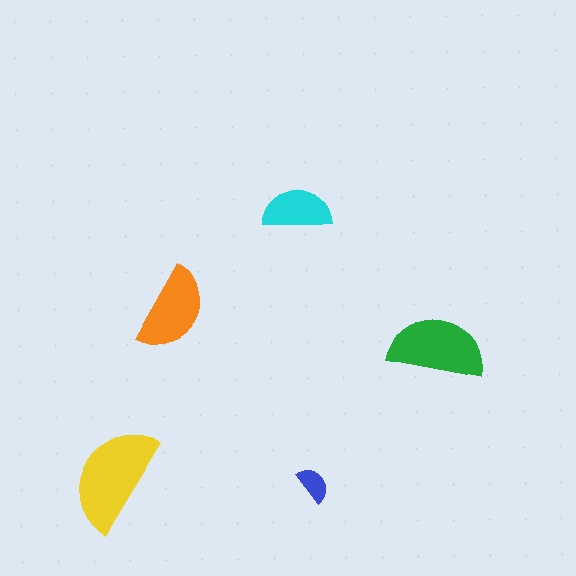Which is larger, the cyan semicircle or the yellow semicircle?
The yellow one.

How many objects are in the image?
There are 5 objects in the image.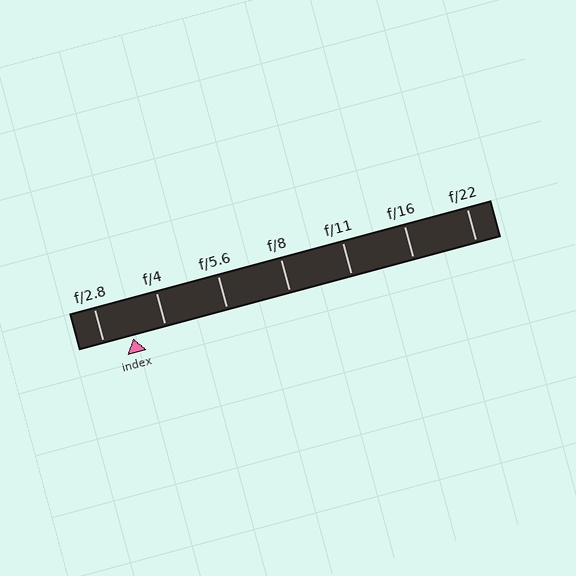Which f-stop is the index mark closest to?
The index mark is closest to f/2.8.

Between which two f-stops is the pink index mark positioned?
The index mark is between f/2.8 and f/4.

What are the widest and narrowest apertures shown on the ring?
The widest aperture shown is f/2.8 and the narrowest is f/22.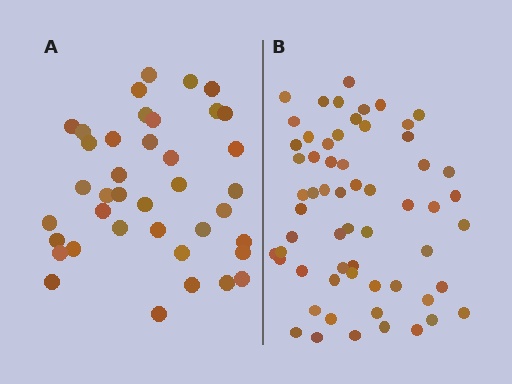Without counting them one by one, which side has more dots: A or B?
Region B (the right region) has more dots.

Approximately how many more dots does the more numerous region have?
Region B has approximately 20 more dots than region A.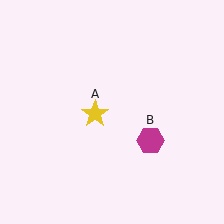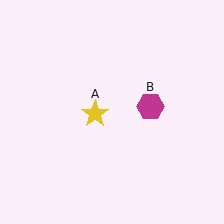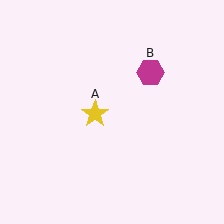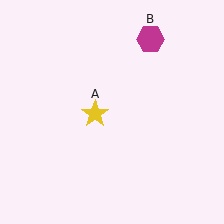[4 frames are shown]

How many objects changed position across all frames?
1 object changed position: magenta hexagon (object B).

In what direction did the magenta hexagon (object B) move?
The magenta hexagon (object B) moved up.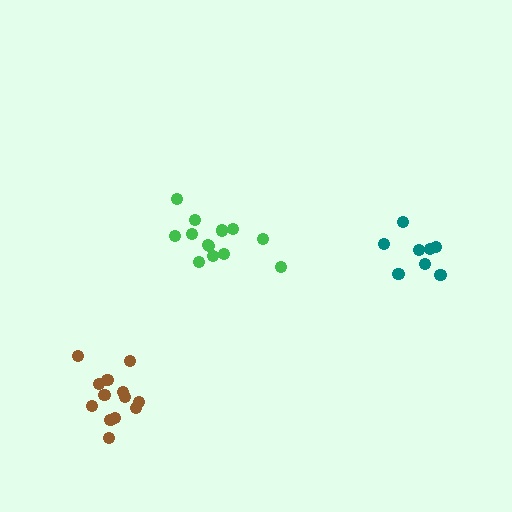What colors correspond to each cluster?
The clusters are colored: brown, teal, green.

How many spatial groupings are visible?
There are 3 spatial groupings.